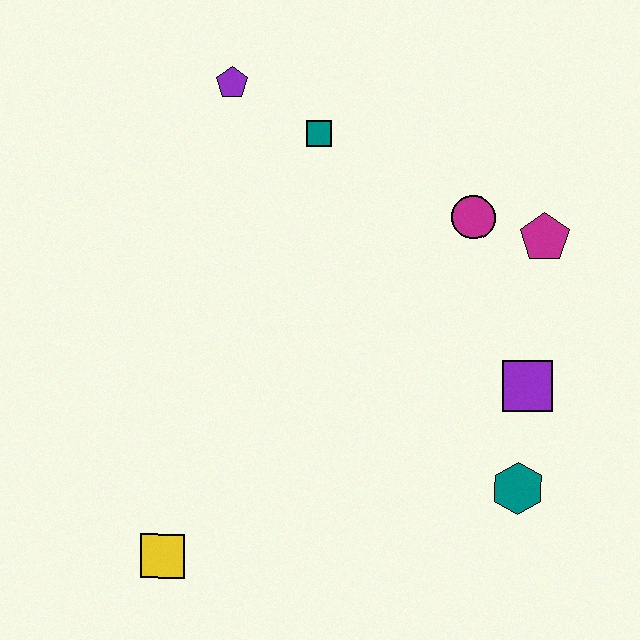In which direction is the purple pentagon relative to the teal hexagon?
The purple pentagon is above the teal hexagon.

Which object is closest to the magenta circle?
The magenta pentagon is closest to the magenta circle.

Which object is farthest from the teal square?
The yellow square is farthest from the teal square.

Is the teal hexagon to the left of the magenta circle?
No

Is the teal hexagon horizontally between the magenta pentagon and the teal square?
Yes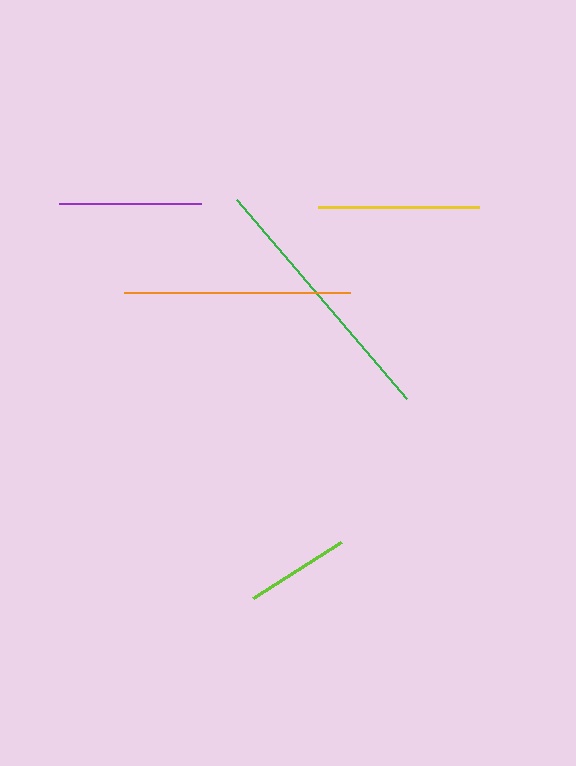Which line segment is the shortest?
The lime line is the shortest at approximately 104 pixels.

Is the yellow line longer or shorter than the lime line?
The yellow line is longer than the lime line.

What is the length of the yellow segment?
The yellow segment is approximately 161 pixels long.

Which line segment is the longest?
The green line is the longest at approximately 262 pixels.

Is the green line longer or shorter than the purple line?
The green line is longer than the purple line.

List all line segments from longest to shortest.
From longest to shortest: green, orange, yellow, purple, lime.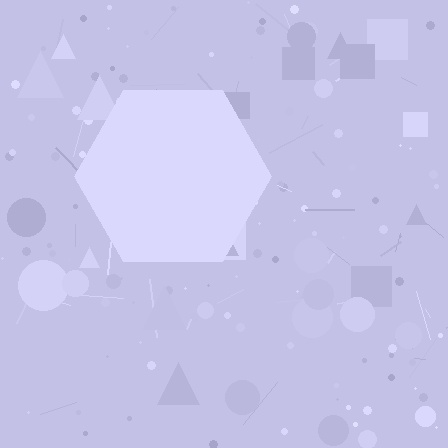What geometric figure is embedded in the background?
A hexagon is embedded in the background.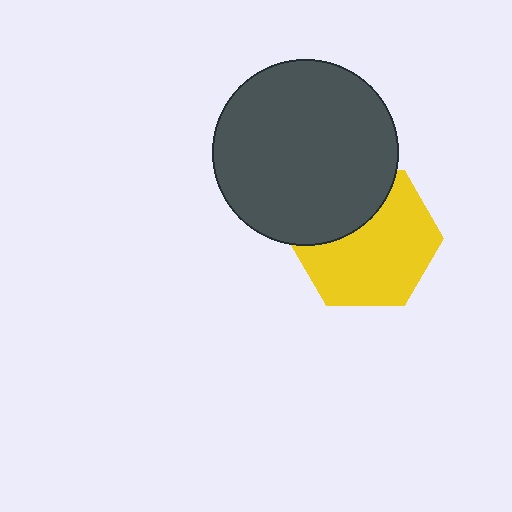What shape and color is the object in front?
The object in front is a dark gray circle.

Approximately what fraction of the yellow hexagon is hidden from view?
Roughly 33% of the yellow hexagon is hidden behind the dark gray circle.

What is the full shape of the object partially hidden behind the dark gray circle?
The partially hidden object is a yellow hexagon.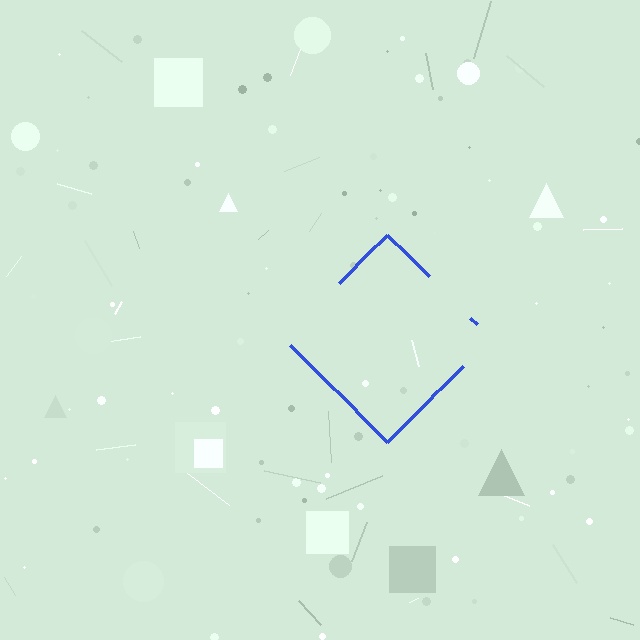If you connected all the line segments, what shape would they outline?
They would outline a diamond.